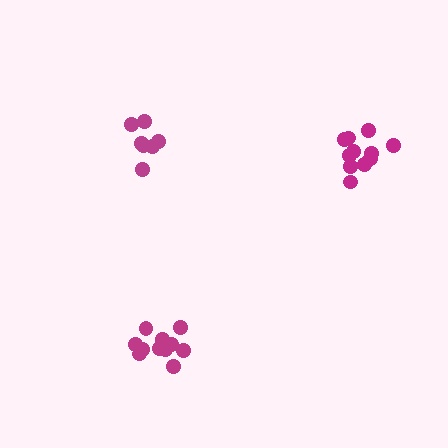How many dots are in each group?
Group 1: 12 dots, Group 2: 7 dots, Group 3: 11 dots (30 total).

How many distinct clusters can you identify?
There are 3 distinct clusters.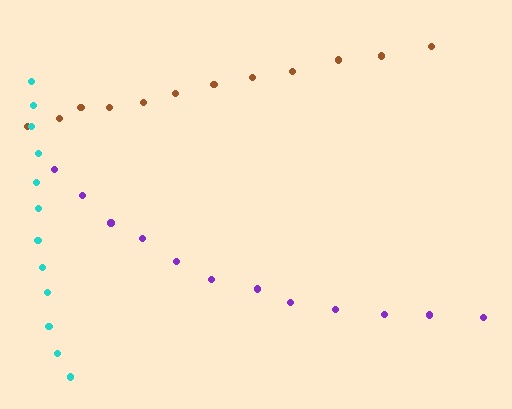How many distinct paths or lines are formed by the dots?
There are 3 distinct paths.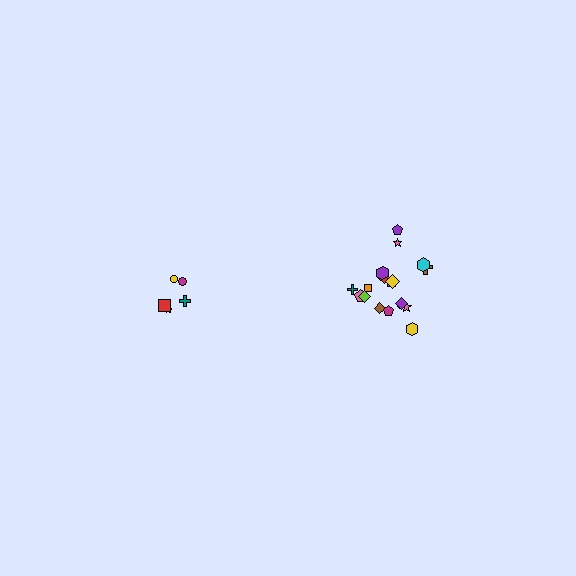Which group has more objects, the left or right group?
The right group.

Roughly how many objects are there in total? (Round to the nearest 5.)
Roughly 25 objects in total.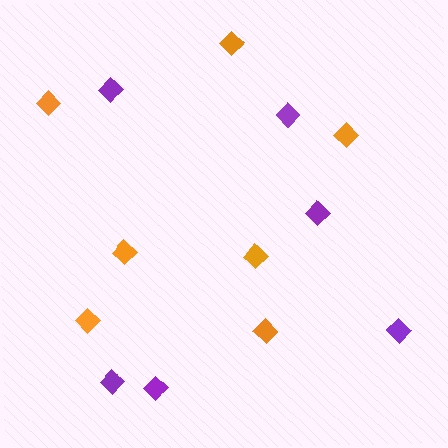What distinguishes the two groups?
There are 2 groups: one group of purple diamonds (6) and one group of orange diamonds (7).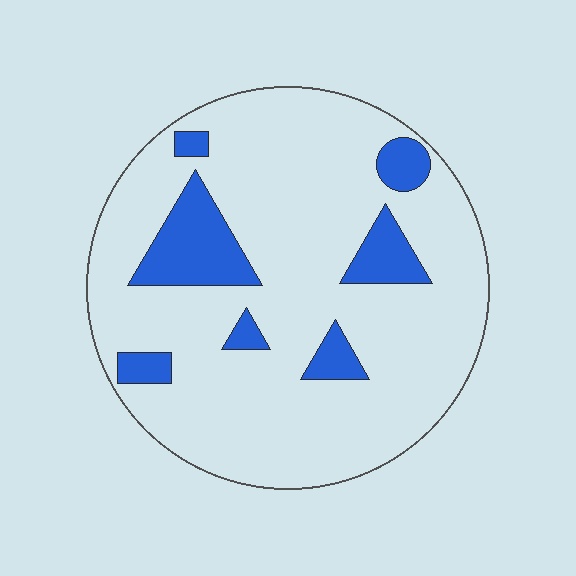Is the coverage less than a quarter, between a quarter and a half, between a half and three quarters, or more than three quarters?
Less than a quarter.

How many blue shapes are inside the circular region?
7.